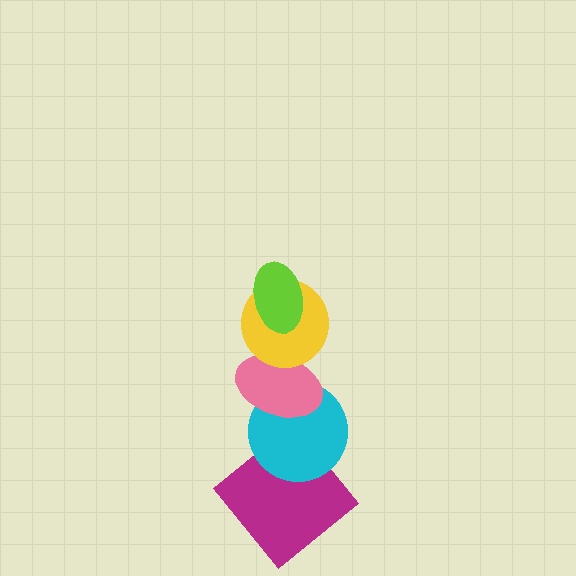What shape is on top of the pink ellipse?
The yellow circle is on top of the pink ellipse.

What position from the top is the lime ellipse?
The lime ellipse is 1st from the top.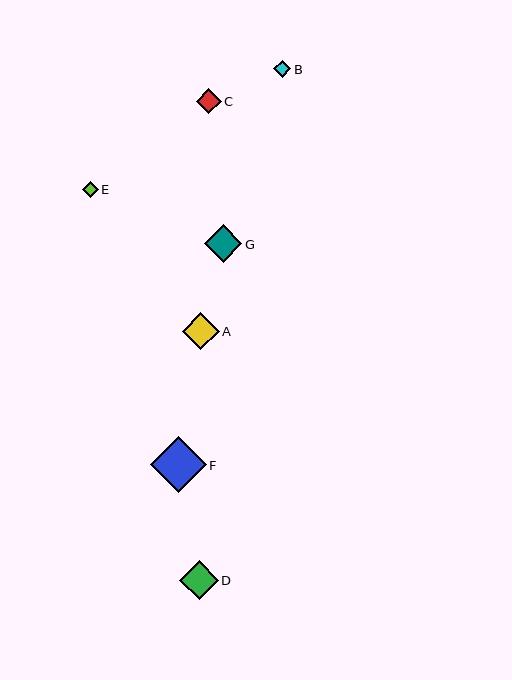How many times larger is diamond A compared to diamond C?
Diamond A is approximately 1.5 times the size of diamond C.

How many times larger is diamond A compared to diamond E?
Diamond A is approximately 2.3 times the size of diamond E.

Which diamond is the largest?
Diamond F is the largest with a size of approximately 56 pixels.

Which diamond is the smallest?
Diamond E is the smallest with a size of approximately 16 pixels.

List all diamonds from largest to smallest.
From largest to smallest: F, D, G, A, C, B, E.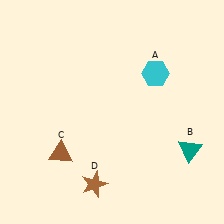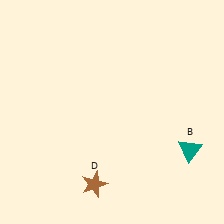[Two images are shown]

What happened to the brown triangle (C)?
The brown triangle (C) was removed in Image 2. It was in the bottom-left area of Image 1.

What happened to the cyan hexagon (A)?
The cyan hexagon (A) was removed in Image 2. It was in the top-right area of Image 1.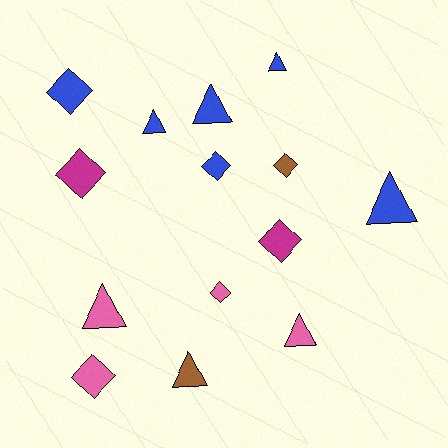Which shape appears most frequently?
Diamond, with 7 objects.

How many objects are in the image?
There are 14 objects.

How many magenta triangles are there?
There are no magenta triangles.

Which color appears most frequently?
Blue, with 6 objects.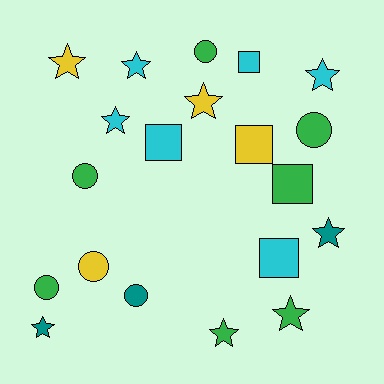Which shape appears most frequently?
Star, with 9 objects.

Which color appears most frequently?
Green, with 7 objects.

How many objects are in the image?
There are 20 objects.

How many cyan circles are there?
There are no cyan circles.